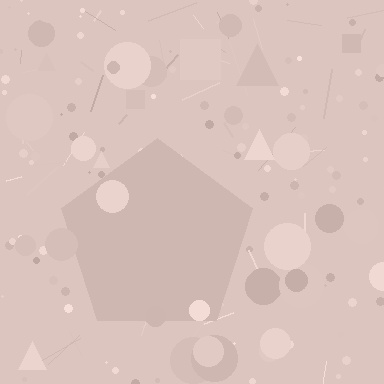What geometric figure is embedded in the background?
A pentagon is embedded in the background.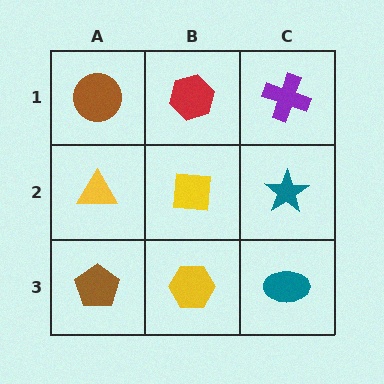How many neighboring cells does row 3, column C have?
2.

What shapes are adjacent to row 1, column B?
A yellow square (row 2, column B), a brown circle (row 1, column A), a purple cross (row 1, column C).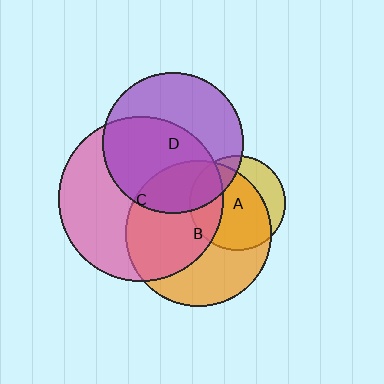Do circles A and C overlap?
Yes.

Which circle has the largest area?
Circle C (pink).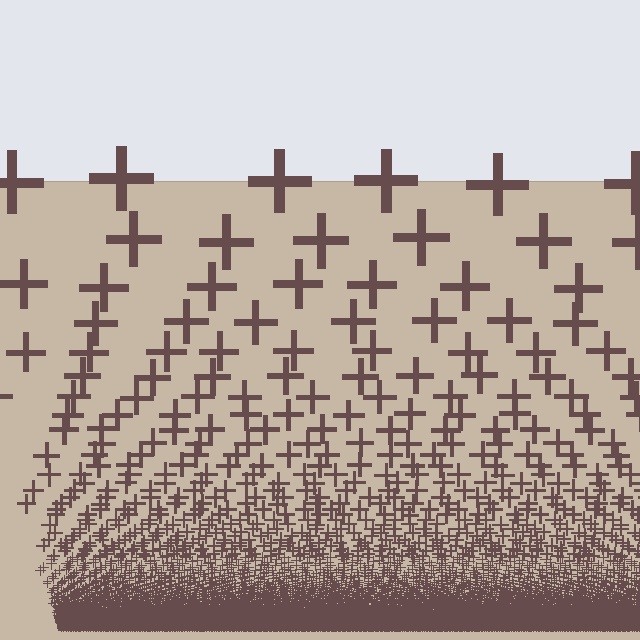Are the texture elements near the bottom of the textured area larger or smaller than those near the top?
Smaller. The gradient is inverted — elements near the bottom are smaller and denser.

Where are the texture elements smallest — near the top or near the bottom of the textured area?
Near the bottom.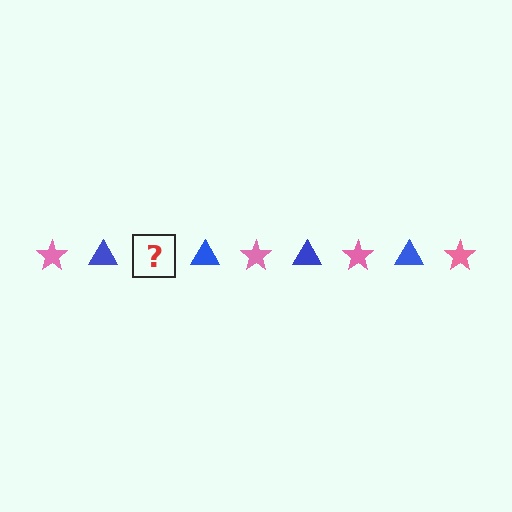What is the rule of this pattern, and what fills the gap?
The rule is that the pattern alternates between pink star and blue triangle. The gap should be filled with a pink star.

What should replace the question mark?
The question mark should be replaced with a pink star.